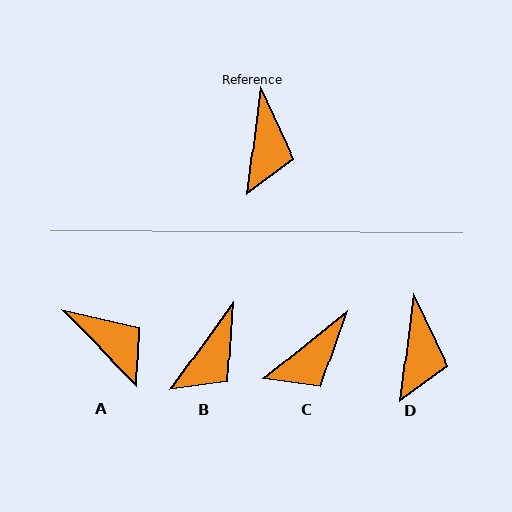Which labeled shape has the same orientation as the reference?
D.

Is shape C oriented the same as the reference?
No, it is off by about 44 degrees.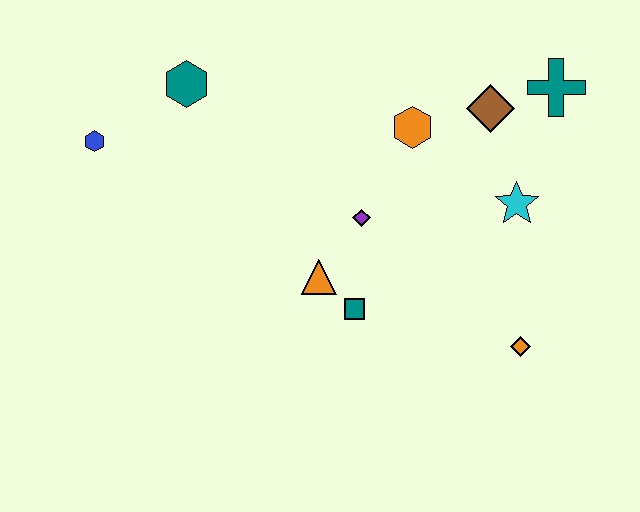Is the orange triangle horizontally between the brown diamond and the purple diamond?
No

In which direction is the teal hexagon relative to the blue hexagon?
The teal hexagon is to the right of the blue hexagon.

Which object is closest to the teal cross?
The brown diamond is closest to the teal cross.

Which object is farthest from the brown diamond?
The blue hexagon is farthest from the brown diamond.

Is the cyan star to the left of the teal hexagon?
No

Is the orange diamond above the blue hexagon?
No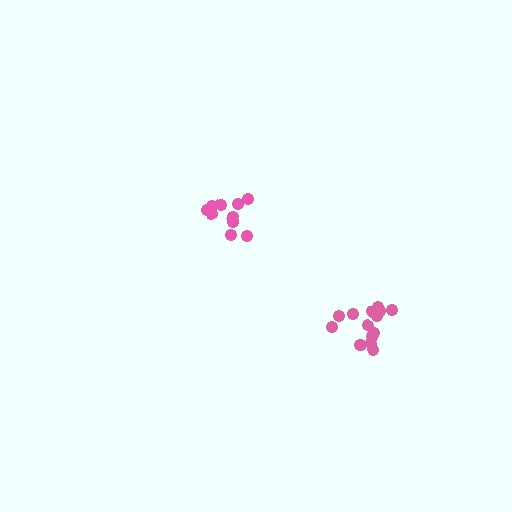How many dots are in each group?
Group 1: 15 dots, Group 2: 10 dots (25 total).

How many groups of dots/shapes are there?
There are 2 groups.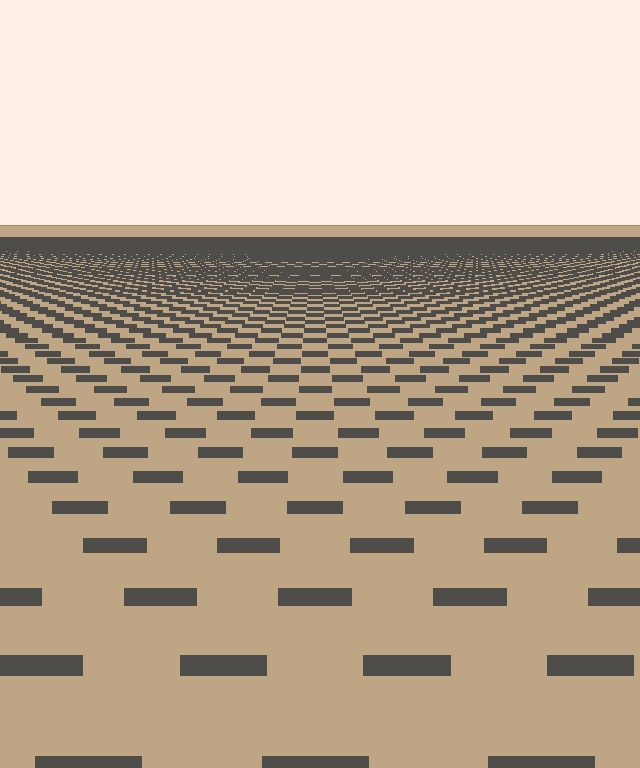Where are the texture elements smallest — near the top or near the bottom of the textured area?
Near the top.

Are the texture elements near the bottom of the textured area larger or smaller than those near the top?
Larger. Near the bottom, elements are closer to the viewer and appear at a bigger on-screen size.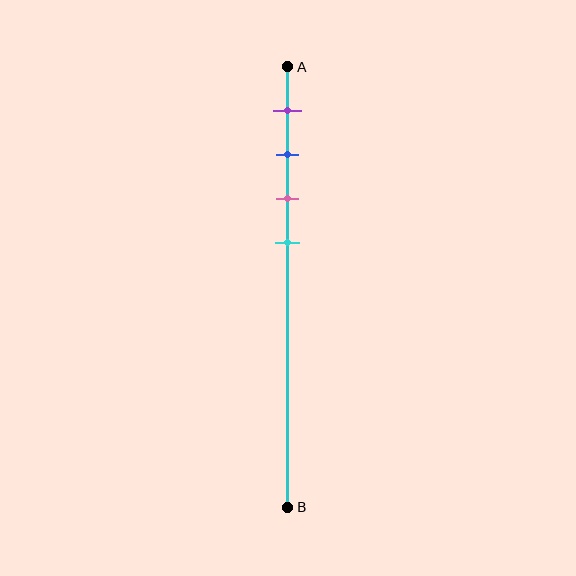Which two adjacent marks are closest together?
The blue and pink marks are the closest adjacent pair.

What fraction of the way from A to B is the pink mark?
The pink mark is approximately 30% (0.3) of the way from A to B.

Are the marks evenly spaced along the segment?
Yes, the marks are approximately evenly spaced.